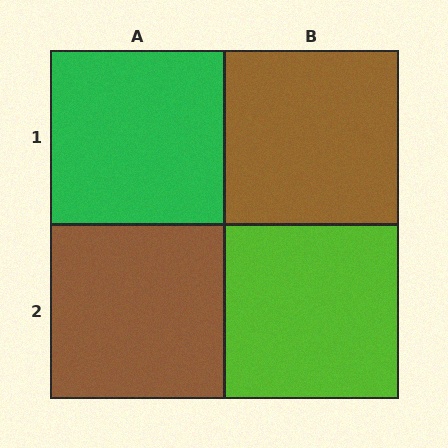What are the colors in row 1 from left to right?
Green, brown.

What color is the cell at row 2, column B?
Lime.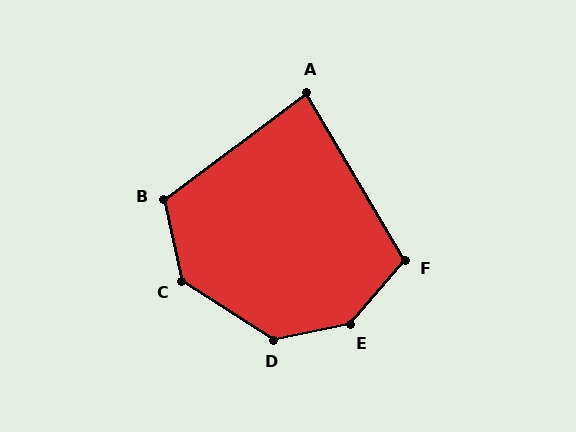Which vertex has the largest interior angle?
E, at approximately 142 degrees.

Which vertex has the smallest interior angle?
A, at approximately 83 degrees.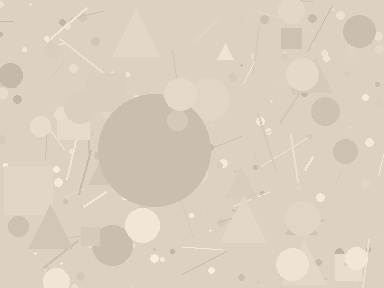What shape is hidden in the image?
A circle is hidden in the image.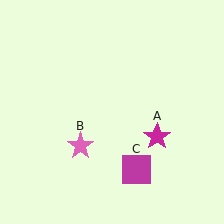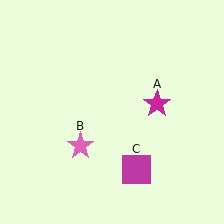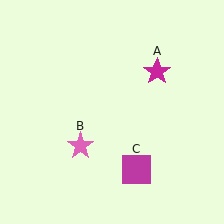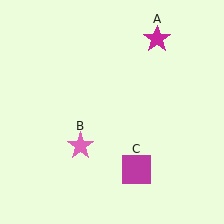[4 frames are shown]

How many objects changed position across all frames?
1 object changed position: magenta star (object A).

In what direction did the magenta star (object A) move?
The magenta star (object A) moved up.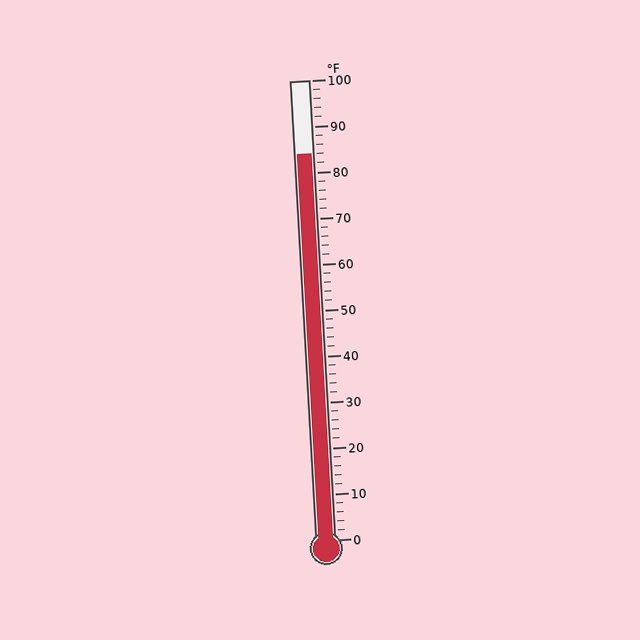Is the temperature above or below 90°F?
The temperature is below 90°F.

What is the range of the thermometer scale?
The thermometer scale ranges from 0°F to 100°F.